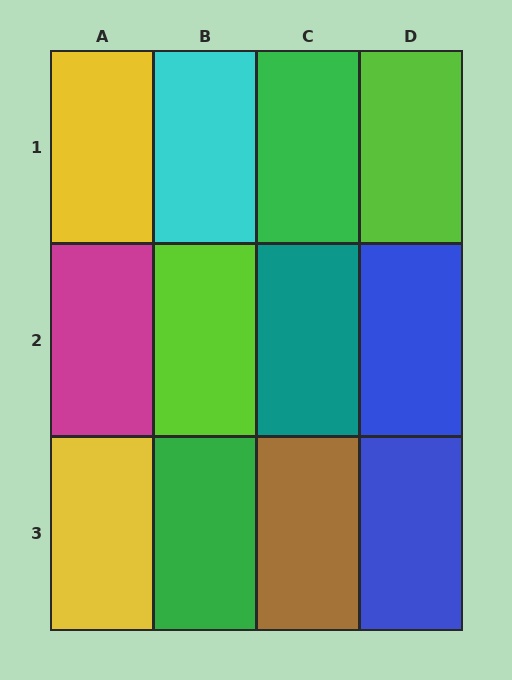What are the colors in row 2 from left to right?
Magenta, lime, teal, blue.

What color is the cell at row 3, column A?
Yellow.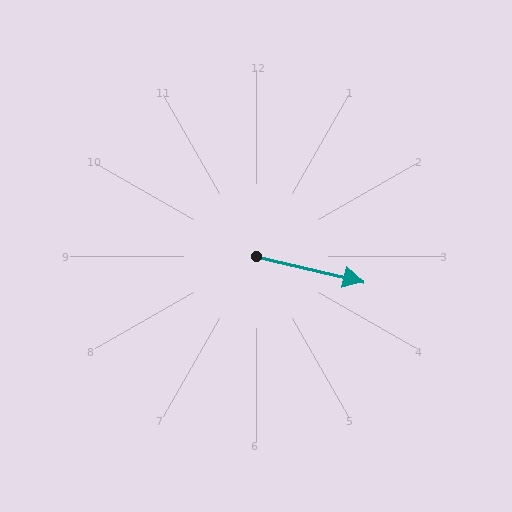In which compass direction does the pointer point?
East.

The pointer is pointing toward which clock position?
Roughly 3 o'clock.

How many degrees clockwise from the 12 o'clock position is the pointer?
Approximately 104 degrees.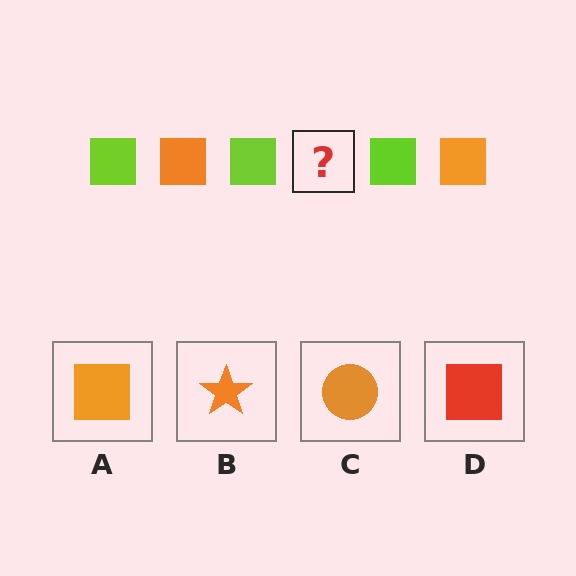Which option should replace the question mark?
Option A.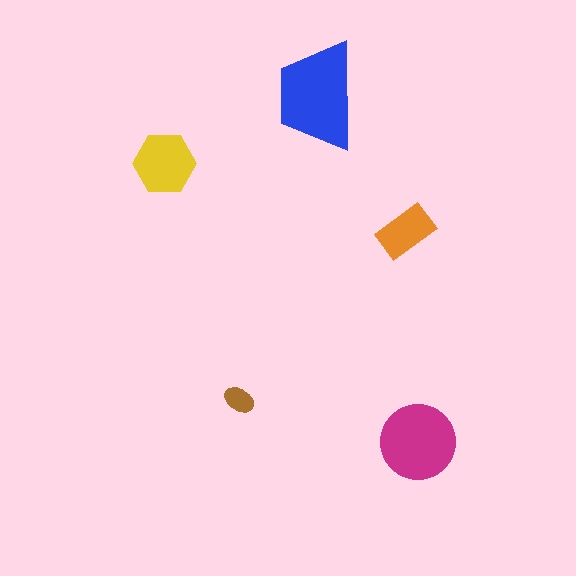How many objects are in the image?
There are 5 objects in the image.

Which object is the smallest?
The brown ellipse.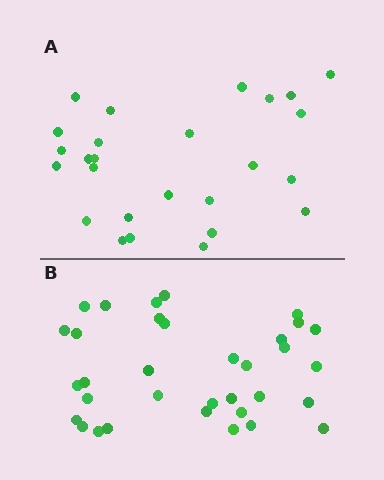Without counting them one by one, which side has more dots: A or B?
Region B (the bottom region) has more dots.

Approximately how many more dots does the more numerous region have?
Region B has roughly 8 or so more dots than region A.